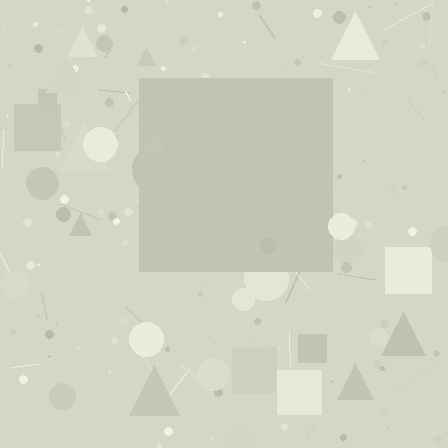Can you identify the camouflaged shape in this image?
The camouflaged shape is a square.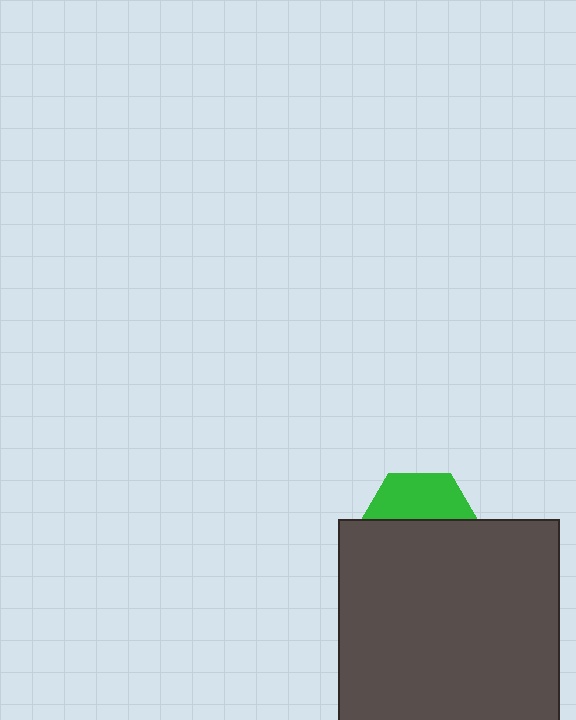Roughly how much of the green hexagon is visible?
A small part of it is visible (roughly 41%).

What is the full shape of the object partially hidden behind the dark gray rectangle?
The partially hidden object is a green hexagon.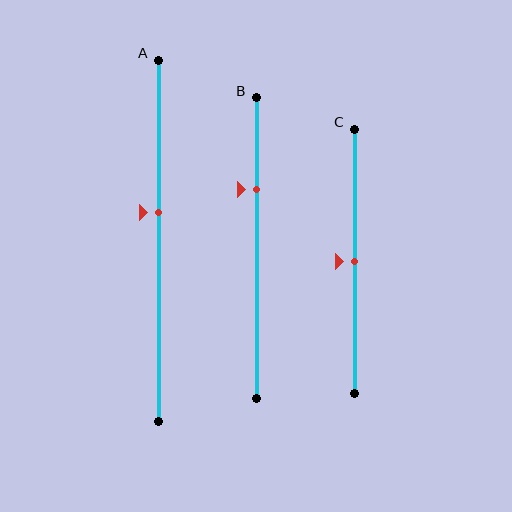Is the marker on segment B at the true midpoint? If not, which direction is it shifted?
No, the marker on segment B is shifted upward by about 20% of the segment length.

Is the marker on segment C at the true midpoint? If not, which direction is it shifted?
Yes, the marker on segment C is at the true midpoint.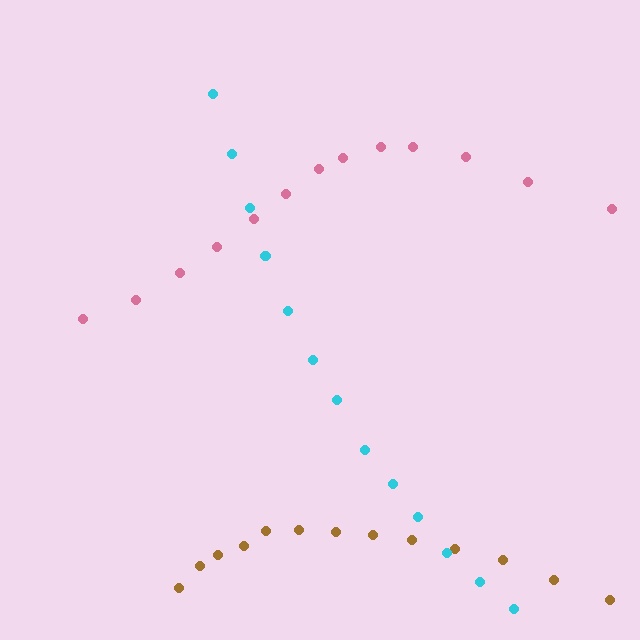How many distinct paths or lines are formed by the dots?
There are 3 distinct paths.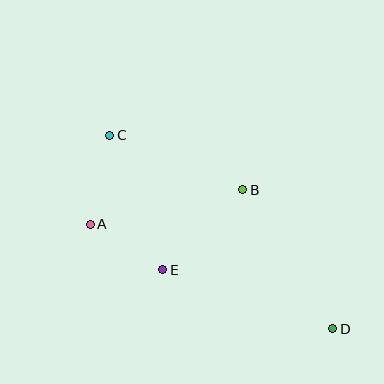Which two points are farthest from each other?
Points C and D are farthest from each other.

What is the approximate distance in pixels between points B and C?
The distance between B and C is approximately 144 pixels.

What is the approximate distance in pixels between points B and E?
The distance between B and E is approximately 113 pixels.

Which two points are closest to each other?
Points A and E are closest to each other.